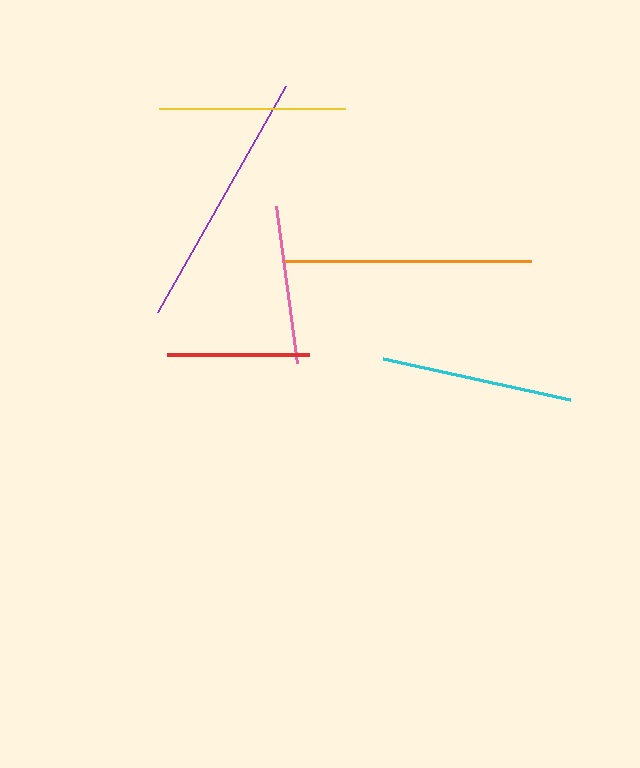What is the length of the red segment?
The red segment is approximately 142 pixels long.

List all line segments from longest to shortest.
From longest to shortest: purple, orange, cyan, yellow, pink, red.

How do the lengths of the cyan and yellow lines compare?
The cyan and yellow lines are approximately the same length.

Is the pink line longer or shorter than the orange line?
The orange line is longer than the pink line.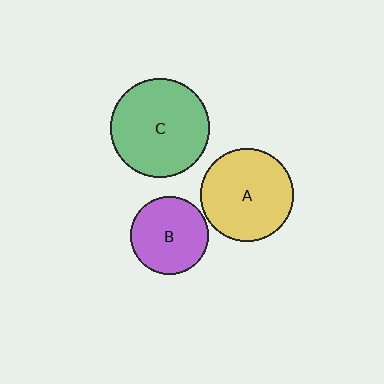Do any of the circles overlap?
No, none of the circles overlap.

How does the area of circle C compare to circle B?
Approximately 1.6 times.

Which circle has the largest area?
Circle C (green).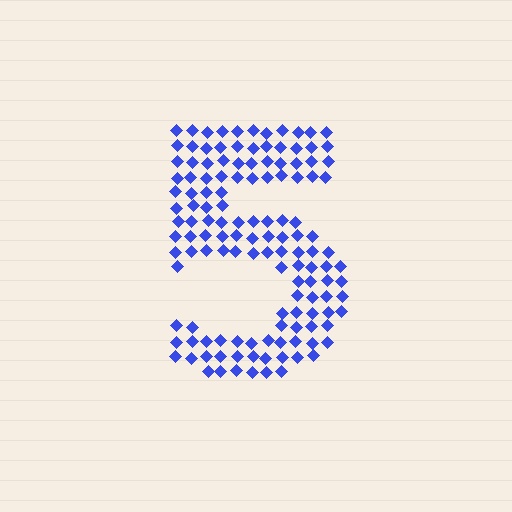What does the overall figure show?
The overall figure shows the digit 5.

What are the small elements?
The small elements are diamonds.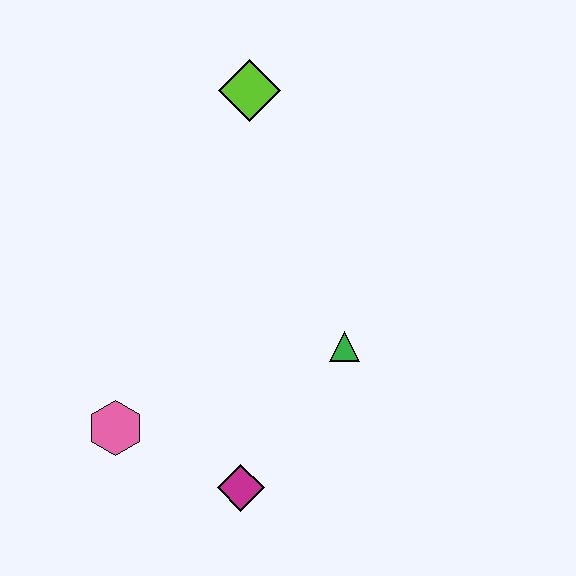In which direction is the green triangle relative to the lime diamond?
The green triangle is below the lime diamond.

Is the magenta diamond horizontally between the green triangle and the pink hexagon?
Yes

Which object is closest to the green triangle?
The magenta diamond is closest to the green triangle.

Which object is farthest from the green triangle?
The lime diamond is farthest from the green triangle.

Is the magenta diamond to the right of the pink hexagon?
Yes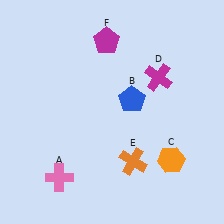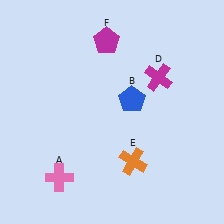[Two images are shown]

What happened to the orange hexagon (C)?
The orange hexagon (C) was removed in Image 2. It was in the bottom-right area of Image 1.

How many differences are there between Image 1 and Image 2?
There is 1 difference between the two images.